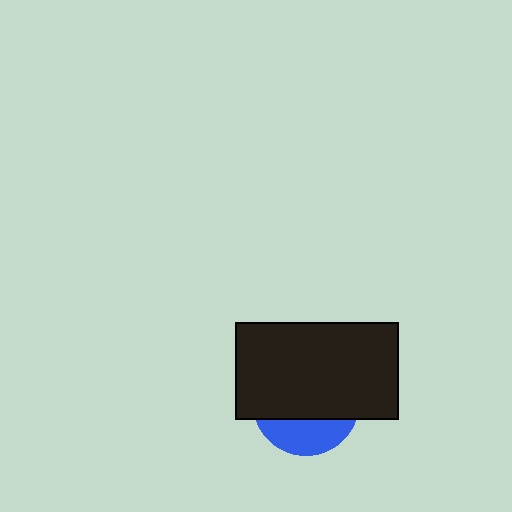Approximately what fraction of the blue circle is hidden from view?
Roughly 69% of the blue circle is hidden behind the black rectangle.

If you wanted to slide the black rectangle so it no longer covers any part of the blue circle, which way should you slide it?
Slide it up — that is the most direct way to separate the two shapes.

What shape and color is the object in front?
The object in front is a black rectangle.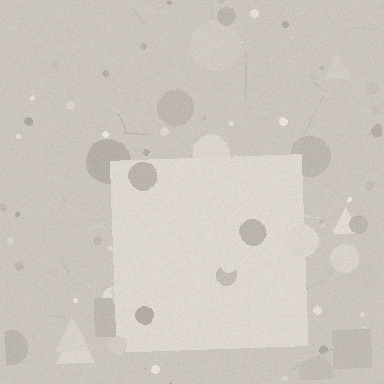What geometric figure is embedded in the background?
A square is embedded in the background.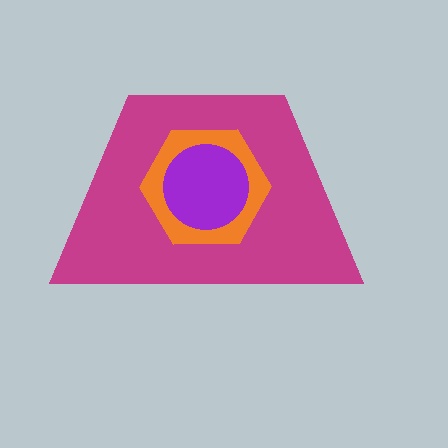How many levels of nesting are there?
3.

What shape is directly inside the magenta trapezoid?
The orange hexagon.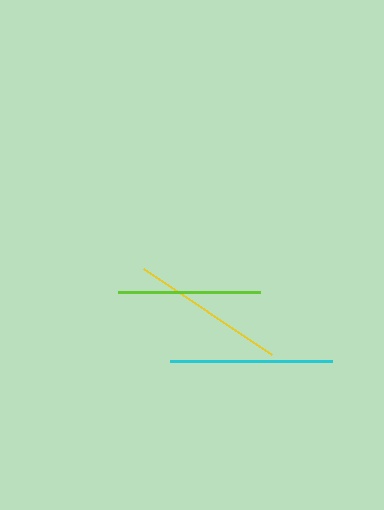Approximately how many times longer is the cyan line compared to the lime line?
The cyan line is approximately 1.1 times the length of the lime line.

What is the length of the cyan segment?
The cyan segment is approximately 162 pixels long.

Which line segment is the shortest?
The lime line is the shortest at approximately 142 pixels.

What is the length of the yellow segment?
The yellow segment is approximately 154 pixels long.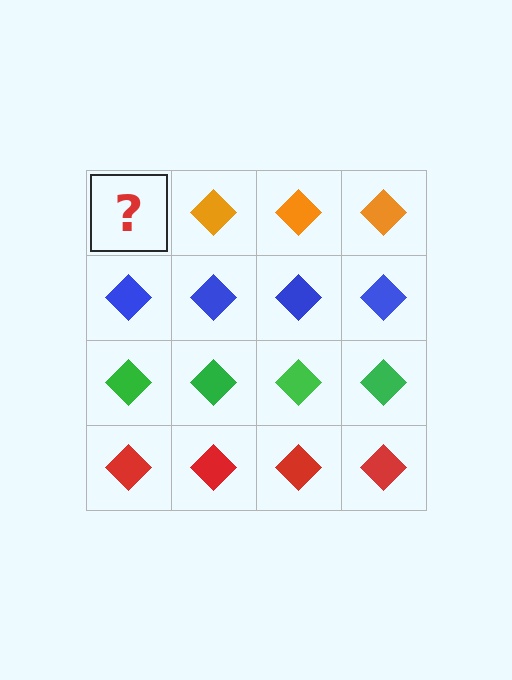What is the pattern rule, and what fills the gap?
The rule is that each row has a consistent color. The gap should be filled with an orange diamond.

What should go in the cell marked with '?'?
The missing cell should contain an orange diamond.